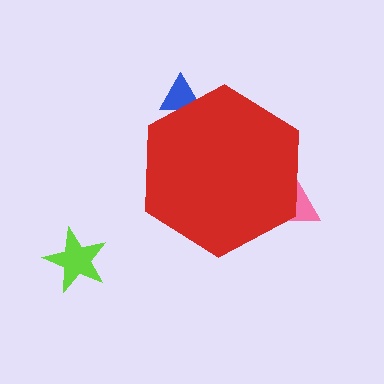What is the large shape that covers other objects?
A red hexagon.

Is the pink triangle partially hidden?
Yes, the pink triangle is partially hidden behind the red hexagon.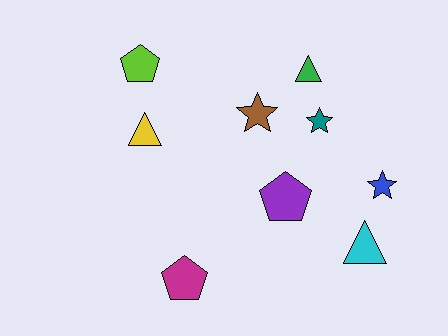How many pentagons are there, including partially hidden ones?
There are 3 pentagons.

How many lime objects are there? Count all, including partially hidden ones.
There is 1 lime object.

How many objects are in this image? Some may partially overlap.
There are 9 objects.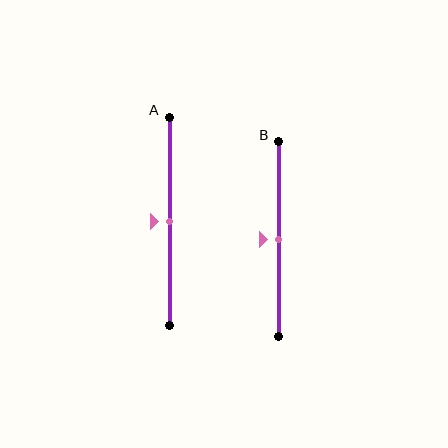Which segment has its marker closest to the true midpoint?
Segment A has its marker closest to the true midpoint.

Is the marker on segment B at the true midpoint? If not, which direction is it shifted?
Yes, the marker on segment B is at the true midpoint.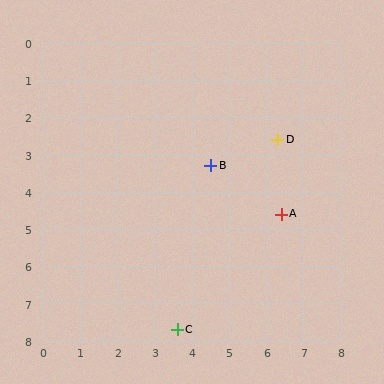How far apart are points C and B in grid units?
Points C and B are about 4.5 grid units apart.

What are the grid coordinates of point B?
Point B is at approximately (4.5, 3.3).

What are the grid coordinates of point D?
Point D is at approximately (6.3, 2.6).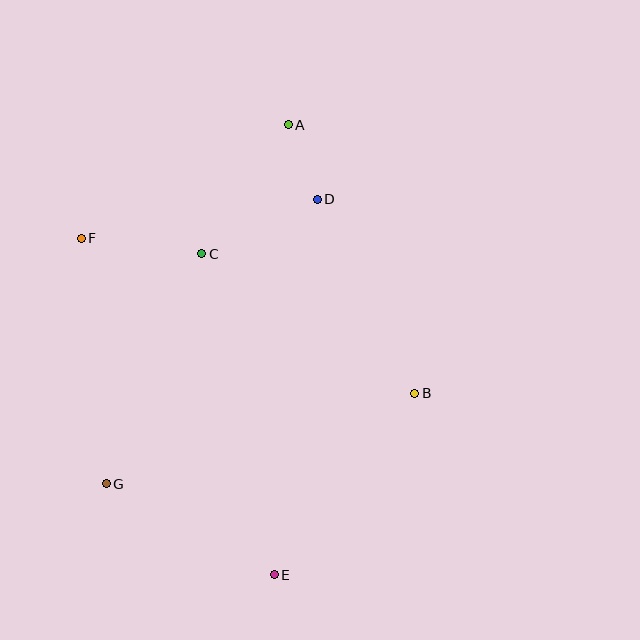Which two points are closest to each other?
Points A and D are closest to each other.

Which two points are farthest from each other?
Points A and E are farthest from each other.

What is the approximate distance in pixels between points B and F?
The distance between B and F is approximately 368 pixels.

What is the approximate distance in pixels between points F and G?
The distance between F and G is approximately 246 pixels.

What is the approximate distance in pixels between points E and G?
The distance between E and G is approximately 191 pixels.